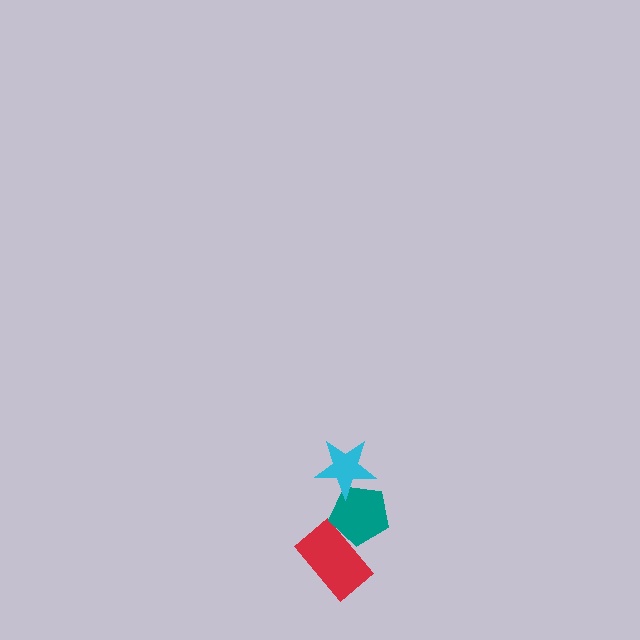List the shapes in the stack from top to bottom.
From top to bottom: the cyan star, the teal pentagon, the red rectangle.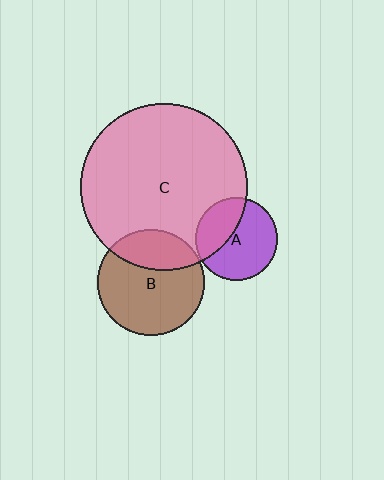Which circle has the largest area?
Circle C (pink).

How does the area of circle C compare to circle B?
Approximately 2.5 times.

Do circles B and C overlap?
Yes.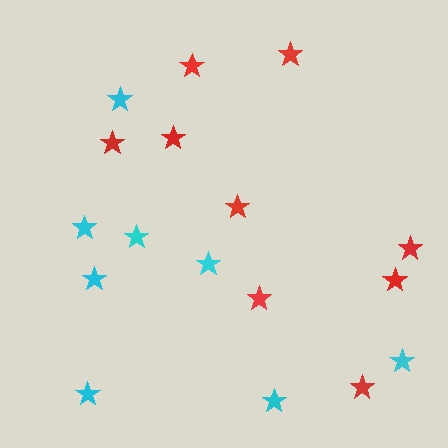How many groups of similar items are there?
There are 2 groups: one group of red stars (9) and one group of cyan stars (8).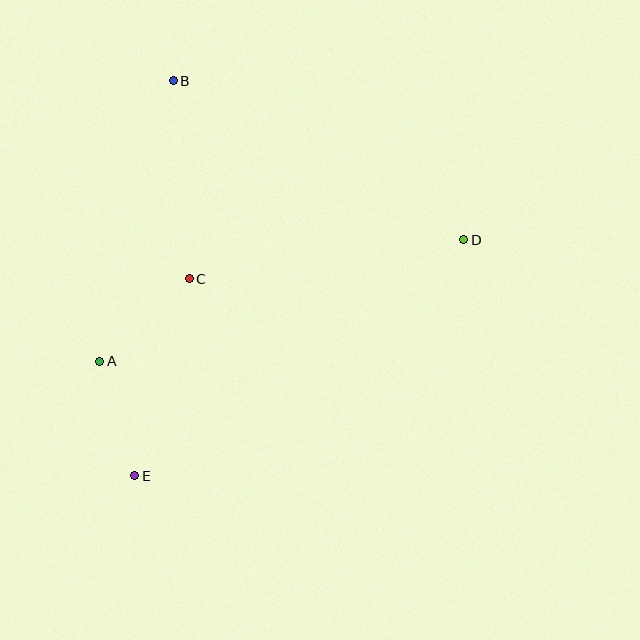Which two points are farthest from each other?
Points D and E are farthest from each other.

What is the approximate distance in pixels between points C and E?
The distance between C and E is approximately 204 pixels.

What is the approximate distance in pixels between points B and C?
The distance between B and C is approximately 199 pixels.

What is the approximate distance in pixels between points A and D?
The distance between A and D is approximately 384 pixels.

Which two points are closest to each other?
Points A and E are closest to each other.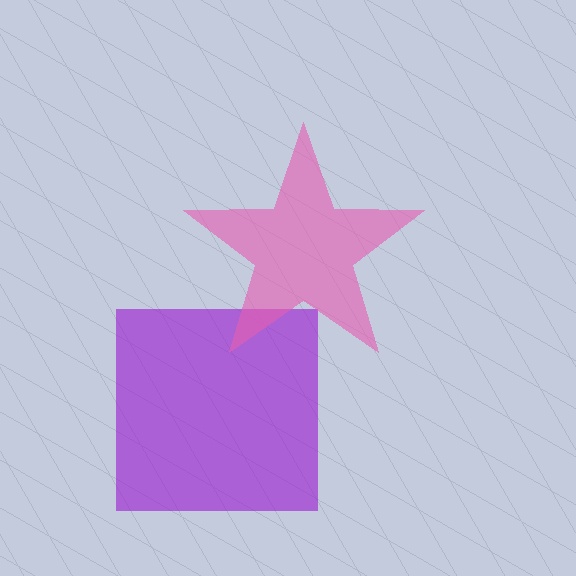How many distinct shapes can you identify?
There are 2 distinct shapes: a purple square, a pink star.